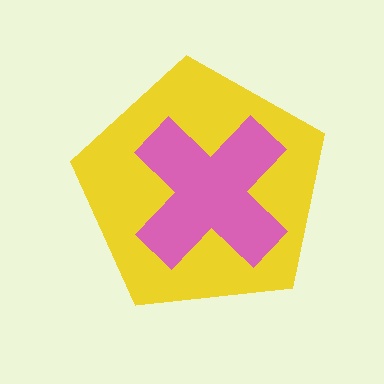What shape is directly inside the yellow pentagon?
The pink cross.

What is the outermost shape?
The yellow pentagon.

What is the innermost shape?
The pink cross.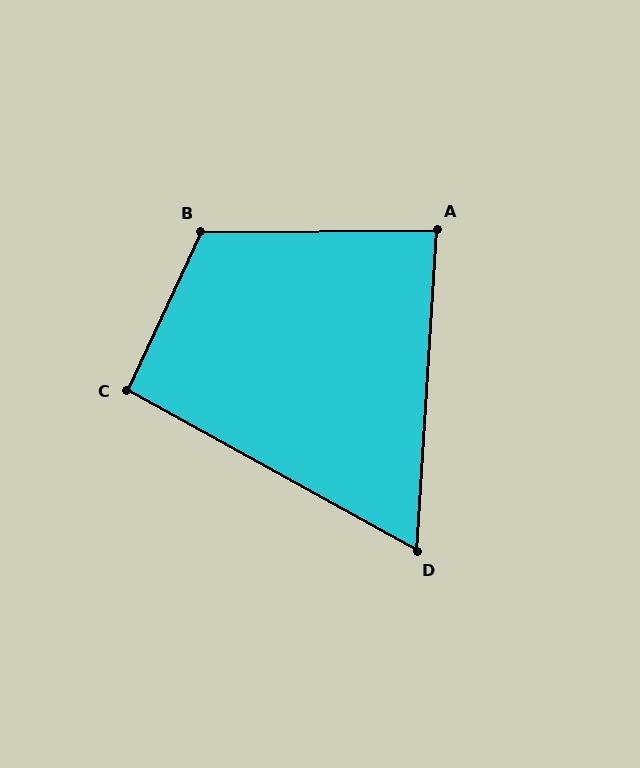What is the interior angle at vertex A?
Approximately 86 degrees (approximately right).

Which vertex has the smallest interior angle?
D, at approximately 65 degrees.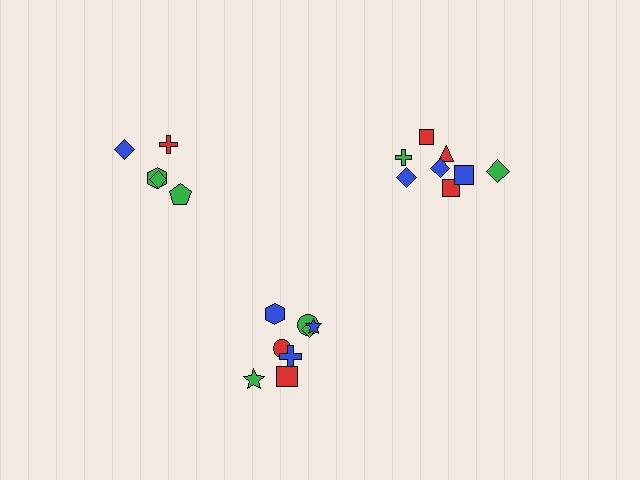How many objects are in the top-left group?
There are 5 objects.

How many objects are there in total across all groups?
There are 21 objects.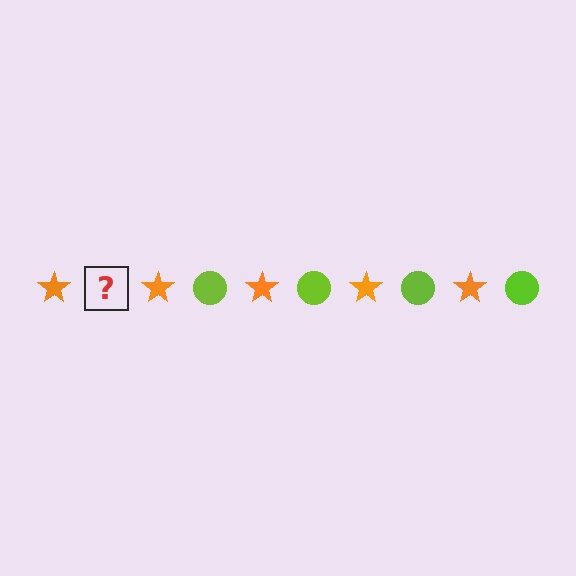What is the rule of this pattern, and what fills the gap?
The rule is that the pattern alternates between orange star and lime circle. The gap should be filled with a lime circle.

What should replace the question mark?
The question mark should be replaced with a lime circle.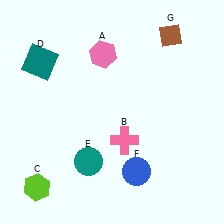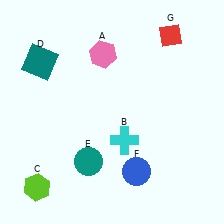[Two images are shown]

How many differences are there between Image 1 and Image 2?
There are 2 differences between the two images.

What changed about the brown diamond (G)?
In Image 1, G is brown. In Image 2, it changed to red.